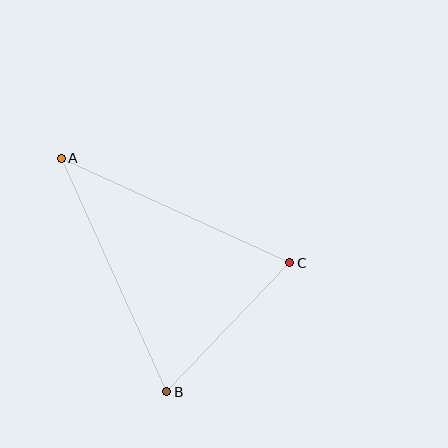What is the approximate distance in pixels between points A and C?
The distance between A and C is approximately 251 pixels.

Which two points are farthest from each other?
Points A and B are farthest from each other.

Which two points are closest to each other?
Points B and C are closest to each other.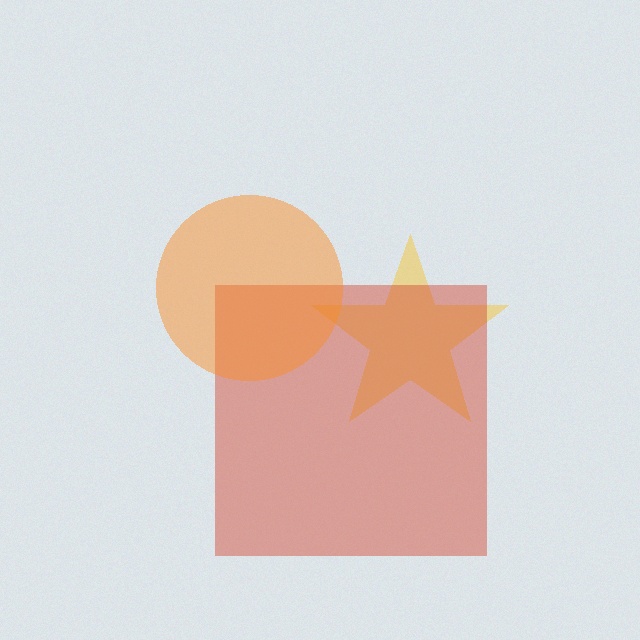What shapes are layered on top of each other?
The layered shapes are: a yellow star, a red square, an orange circle.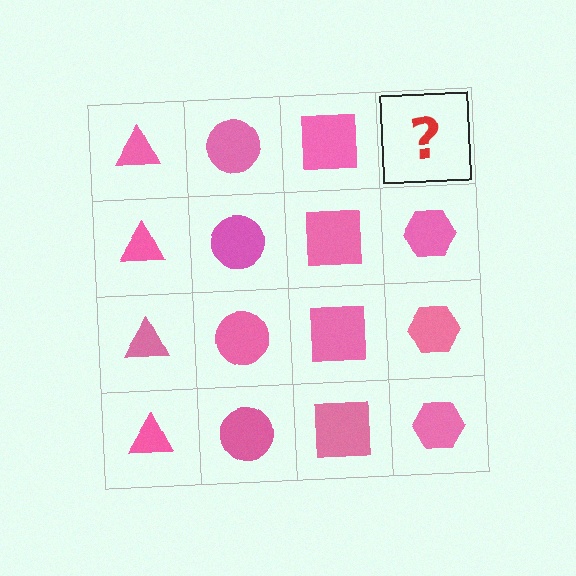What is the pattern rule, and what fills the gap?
The rule is that each column has a consistent shape. The gap should be filled with a pink hexagon.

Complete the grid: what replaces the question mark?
The question mark should be replaced with a pink hexagon.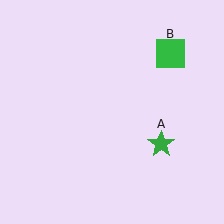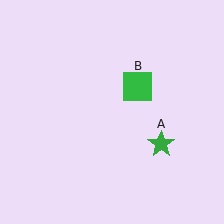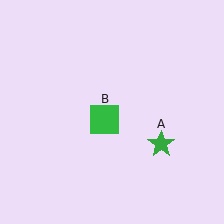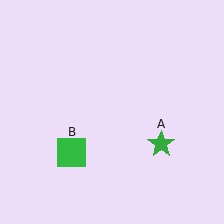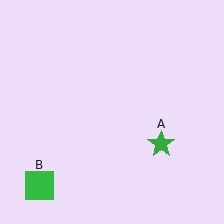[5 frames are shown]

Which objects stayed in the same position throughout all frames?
Green star (object A) remained stationary.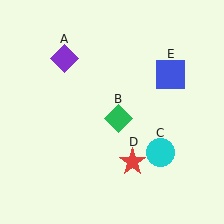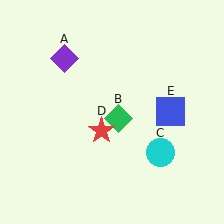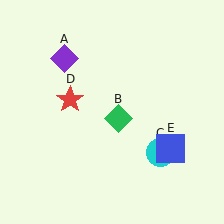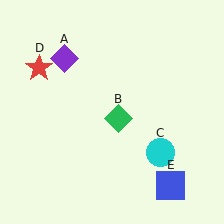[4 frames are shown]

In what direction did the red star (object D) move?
The red star (object D) moved up and to the left.